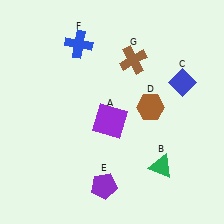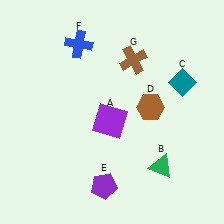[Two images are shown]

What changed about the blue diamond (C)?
In Image 1, C is blue. In Image 2, it changed to teal.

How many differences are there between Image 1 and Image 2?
There is 1 difference between the two images.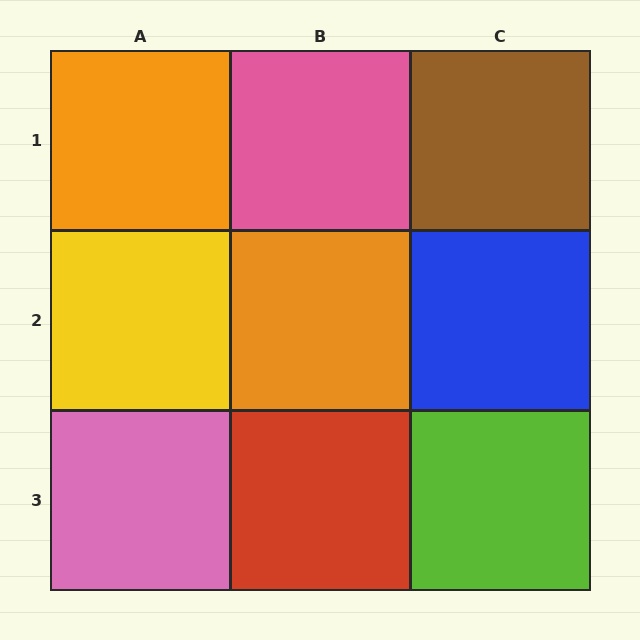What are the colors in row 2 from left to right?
Yellow, orange, blue.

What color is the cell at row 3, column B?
Red.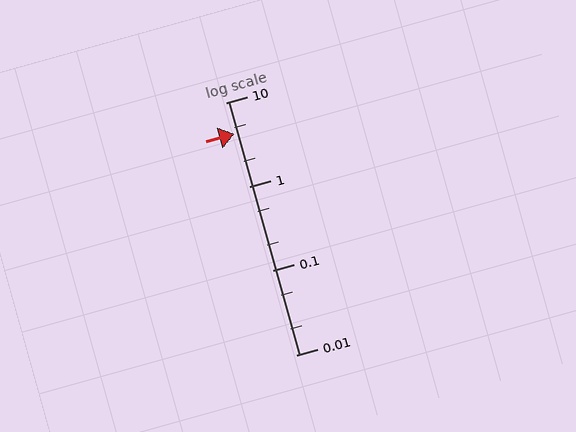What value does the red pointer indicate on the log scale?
The pointer indicates approximately 4.3.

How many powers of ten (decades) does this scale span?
The scale spans 3 decades, from 0.01 to 10.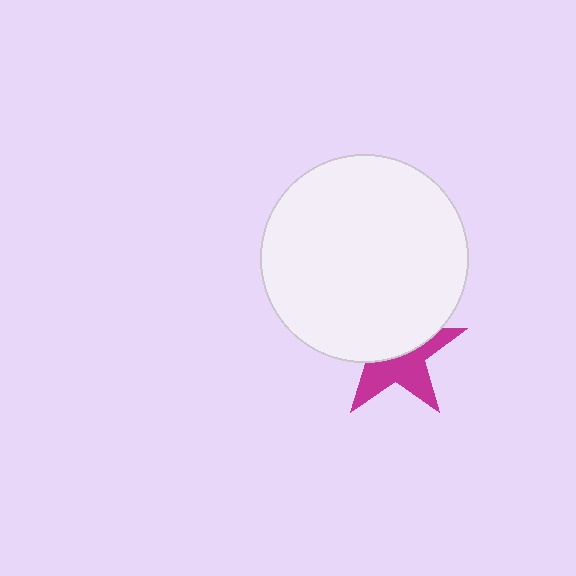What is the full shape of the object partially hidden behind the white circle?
The partially hidden object is a magenta star.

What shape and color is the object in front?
The object in front is a white circle.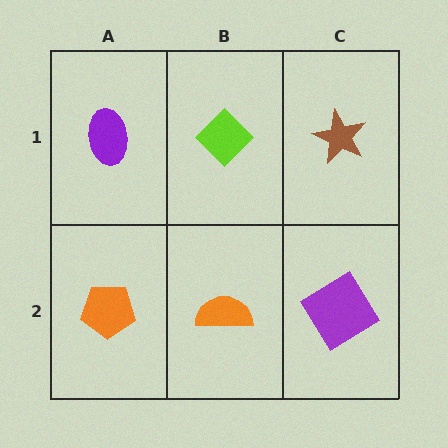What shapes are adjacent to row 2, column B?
A lime diamond (row 1, column B), an orange pentagon (row 2, column A), a purple diamond (row 2, column C).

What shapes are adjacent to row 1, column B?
An orange semicircle (row 2, column B), a purple ellipse (row 1, column A), a brown star (row 1, column C).